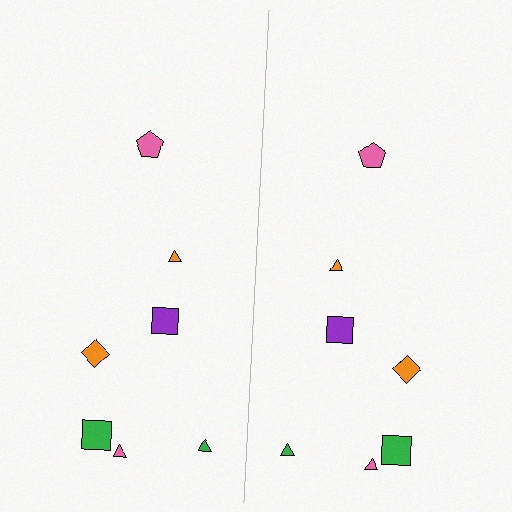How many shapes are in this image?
There are 14 shapes in this image.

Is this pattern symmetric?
Yes, this pattern has bilateral (reflection) symmetry.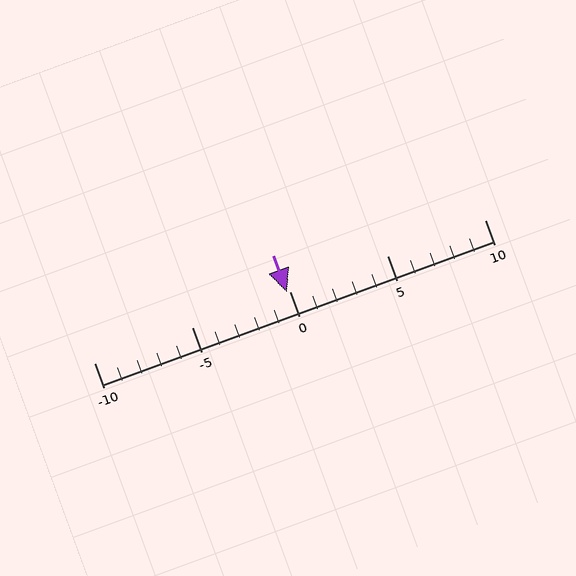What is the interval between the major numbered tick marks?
The major tick marks are spaced 5 units apart.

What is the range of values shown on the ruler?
The ruler shows values from -10 to 10.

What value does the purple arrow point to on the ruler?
The purple arrow points to approximately 0.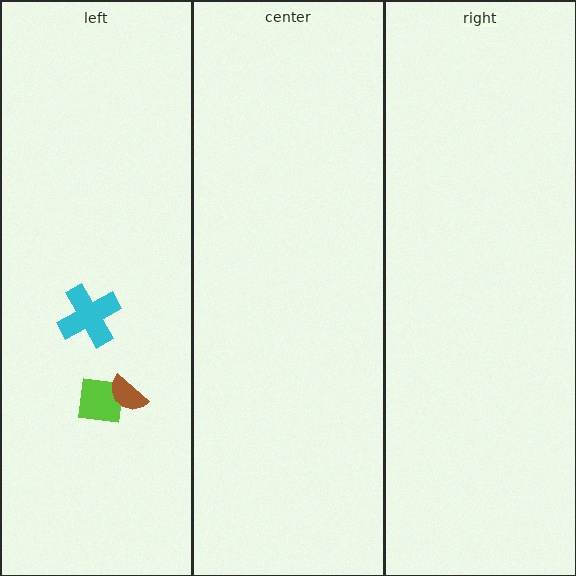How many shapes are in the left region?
3.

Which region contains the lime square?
The left region.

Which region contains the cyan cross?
The left region.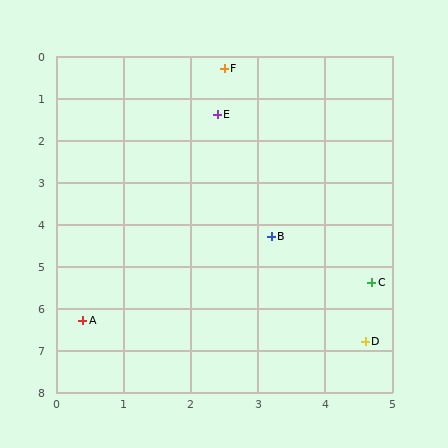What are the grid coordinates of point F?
Point F is at approximately (2.5, 0.3).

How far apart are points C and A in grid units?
Points C and A are about 4.4 grid units apart.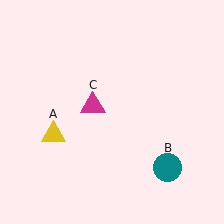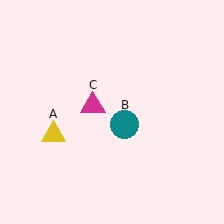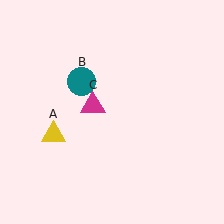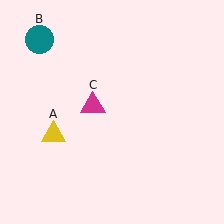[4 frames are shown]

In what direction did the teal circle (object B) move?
The teal circle (object B) moved up and to the left.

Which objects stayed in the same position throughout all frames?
Yellow triangle (object A) and magenta triangle (object C) remained stationary.